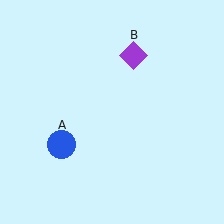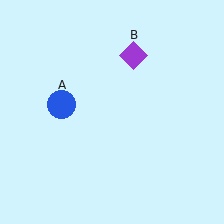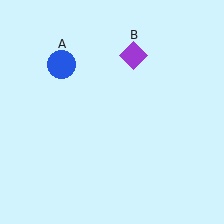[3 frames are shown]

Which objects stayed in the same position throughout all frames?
Purple diamond (object B) remained stationary.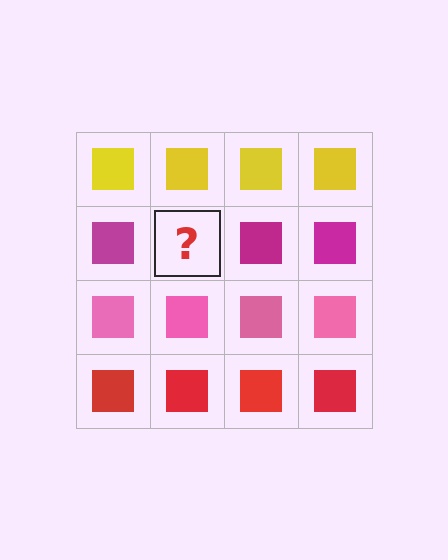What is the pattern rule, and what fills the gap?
The rule is that each row has a consistent color. The gap should be filled with a magenta square.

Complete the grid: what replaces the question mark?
The question mark should be replaced with a magenta square.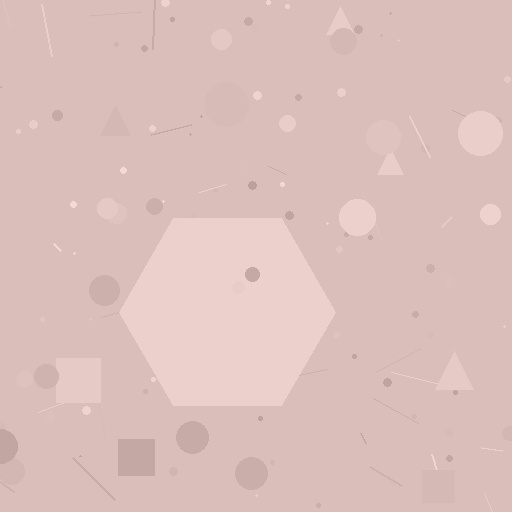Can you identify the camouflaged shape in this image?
The camouflaged shape is a hexagon.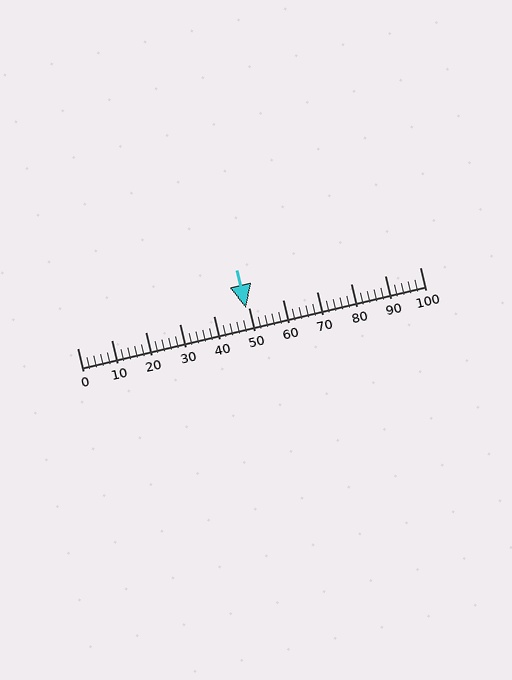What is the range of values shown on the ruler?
The ruler shows values from 0 to 100.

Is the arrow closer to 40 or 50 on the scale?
The arrow is closer to 50.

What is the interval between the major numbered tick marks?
The major tick marks are spaced 10 units apart.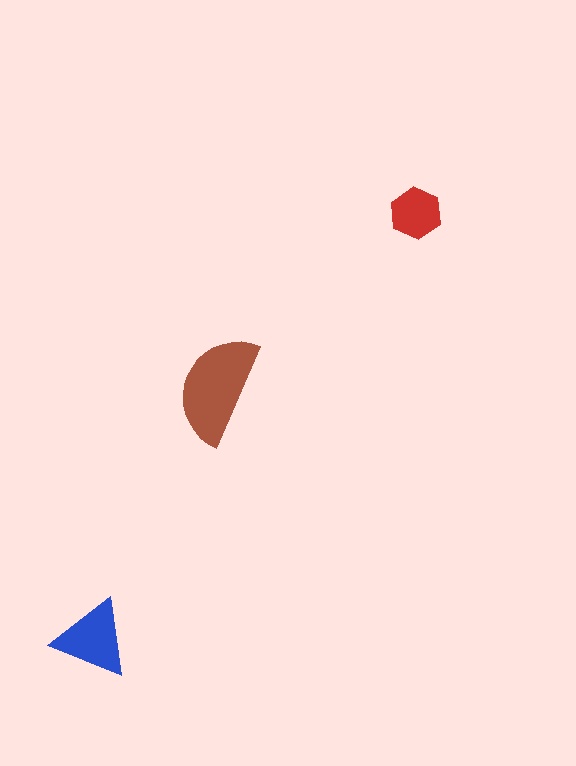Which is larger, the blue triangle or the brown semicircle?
The brown semicircle.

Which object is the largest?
The brown semicircle.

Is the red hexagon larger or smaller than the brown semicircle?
Smaller.